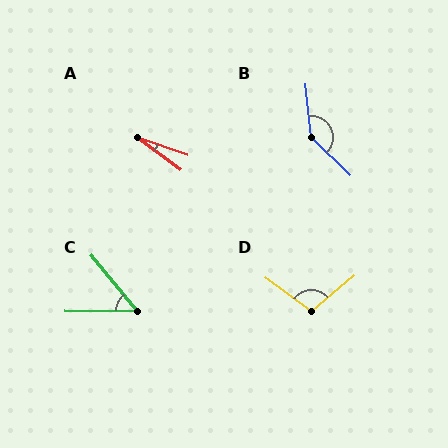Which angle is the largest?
B, at approximately 140 degrees.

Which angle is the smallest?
A, at approximately 18 degrees.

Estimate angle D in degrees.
Approximately 103 degrees.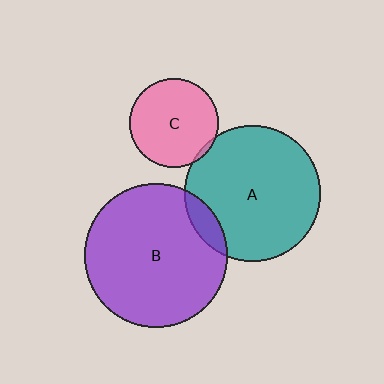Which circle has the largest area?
Circle B (purple).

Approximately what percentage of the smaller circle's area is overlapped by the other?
Approximately 10%.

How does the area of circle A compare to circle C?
Approximately 2.3 times.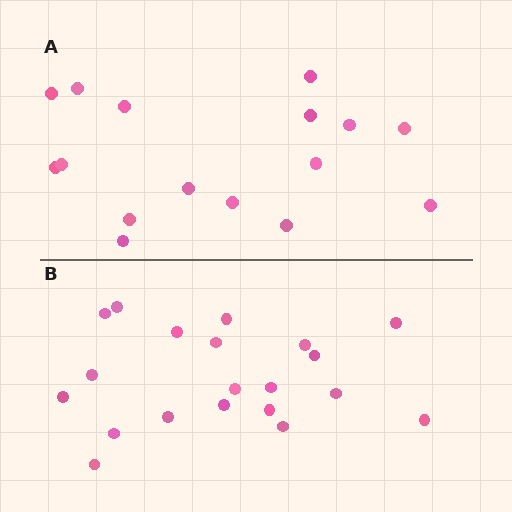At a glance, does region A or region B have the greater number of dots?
Region B (the bottom region) has more dots.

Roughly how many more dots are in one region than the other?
Region B has about 4 more dots than region A.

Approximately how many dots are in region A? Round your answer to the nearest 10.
About 20 dots. (The exact count is 16, which rounds to 20.)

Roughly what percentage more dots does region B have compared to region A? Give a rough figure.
About 25% more.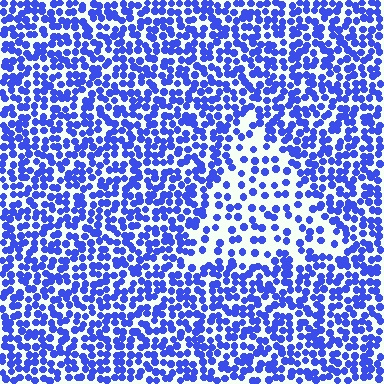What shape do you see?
I see a triangle.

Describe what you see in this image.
The image contains small blue elements arranged at two different densities. A triangle-shaped region is visible where the elements are less densely packed than the surrounding area.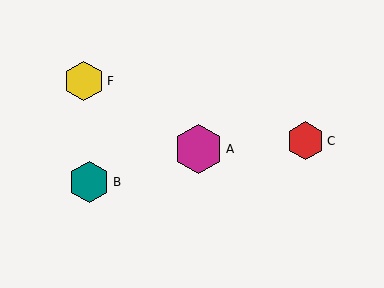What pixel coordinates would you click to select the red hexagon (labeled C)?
Click at (305, 141) to select the red hexagon C.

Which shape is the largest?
The magenta hexagon (labeled A) is the largest.